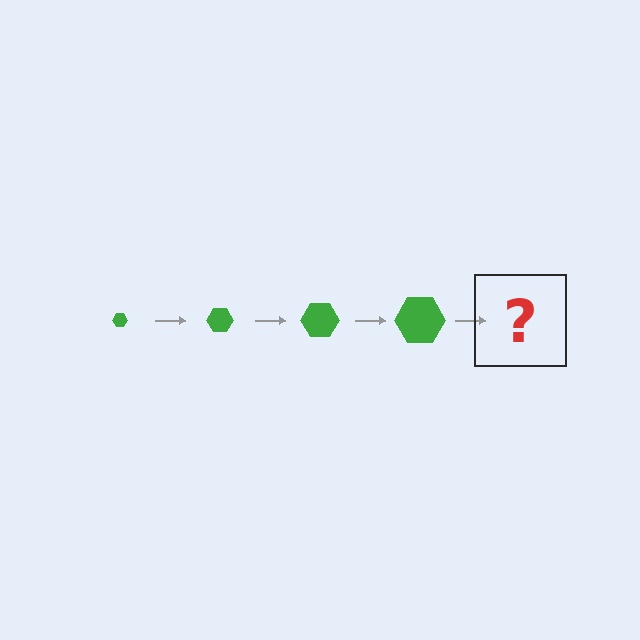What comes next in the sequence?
The next element should be a green hexagon, larger than the previous one.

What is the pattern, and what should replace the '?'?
The pattern is that the hexagon gets progressively larger each step. The '?' should be a green hexagon, larger than the previous one.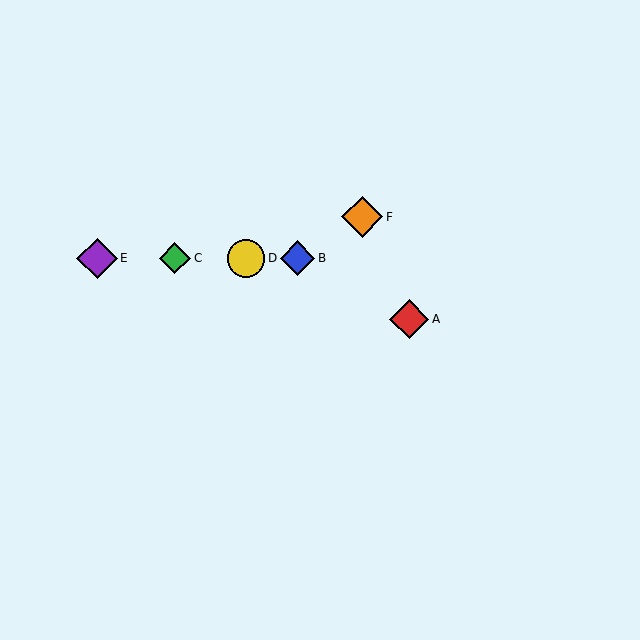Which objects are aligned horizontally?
Objects B, C, D, E are aligned horizontally.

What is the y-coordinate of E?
Object E is at y≈258.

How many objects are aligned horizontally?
4 objects (B, C, D, E) are aligned horizontally.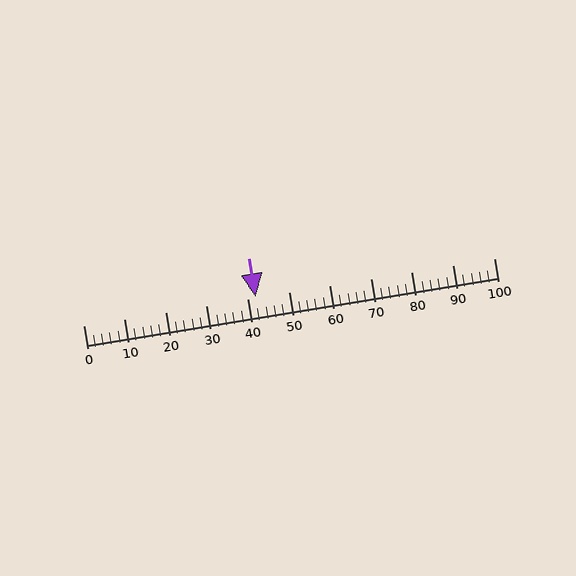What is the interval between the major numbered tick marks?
The major tick marks are spaced 10 units apart.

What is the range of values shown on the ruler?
The ruler shows values from 0 to 100.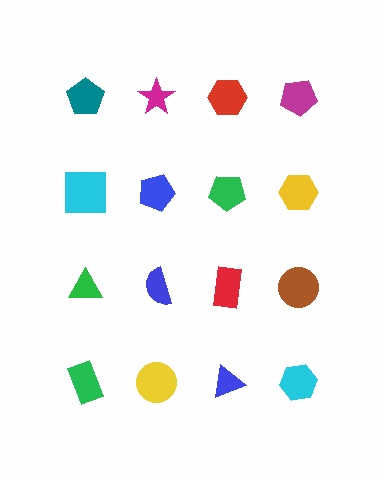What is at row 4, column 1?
A green rectangle.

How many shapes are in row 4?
4 shapes.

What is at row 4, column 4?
A cyan hexagon.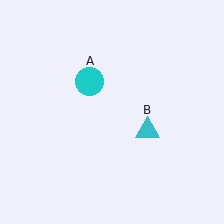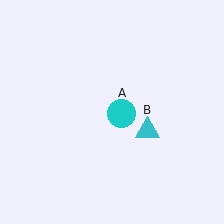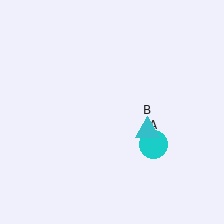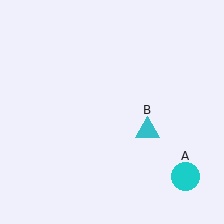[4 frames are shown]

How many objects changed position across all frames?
1 object changed position: cyan circle (object A).